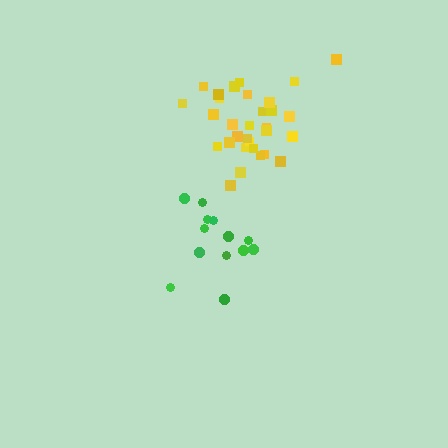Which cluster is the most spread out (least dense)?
Green.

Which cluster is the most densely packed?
Yellow.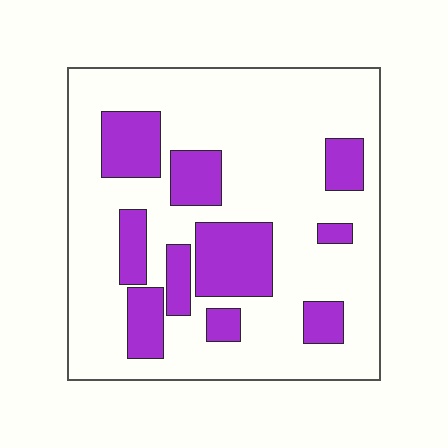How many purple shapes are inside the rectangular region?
10.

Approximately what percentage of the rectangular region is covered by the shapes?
Approximately 25%.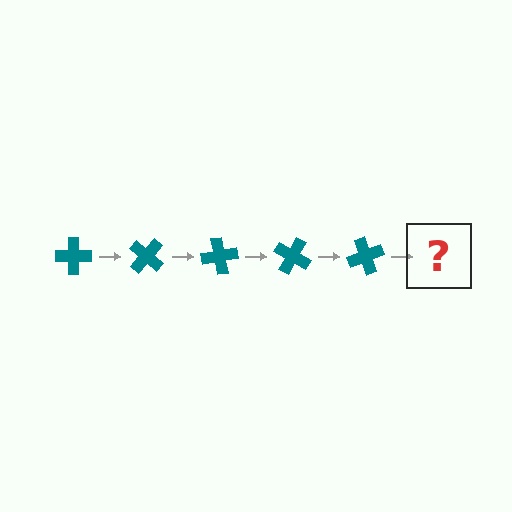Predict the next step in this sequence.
The next step is a teal cross rotated 200 degrees.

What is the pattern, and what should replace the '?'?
The pattern is that the cross rotates 40 degrees each step. The '?' should be a teal cross rotated 200 degrees.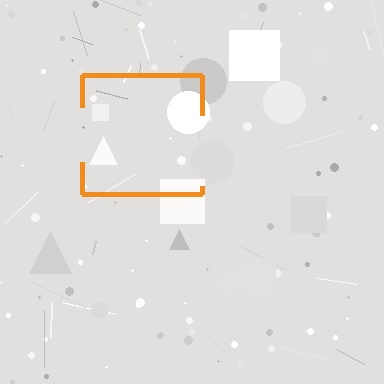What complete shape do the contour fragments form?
The contour fragments form a square.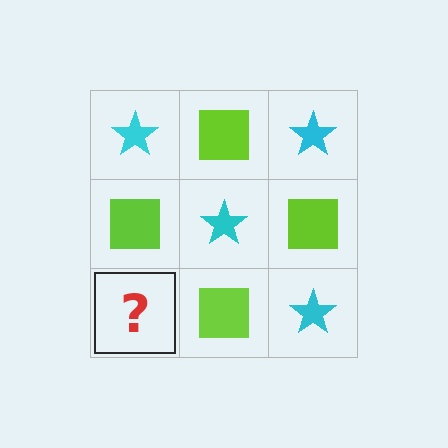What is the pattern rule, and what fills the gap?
The rule is that it alternates cyan star and lime square in a checkerboard pattern. The gap should be filled with a cyan star.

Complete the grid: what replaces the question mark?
The question mark should be replaced with a cyan star.